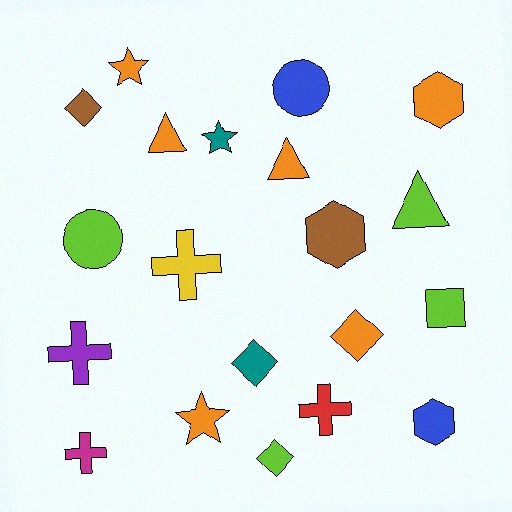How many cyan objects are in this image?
There are no cyan objects.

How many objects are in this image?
There are 20 objects.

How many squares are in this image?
There is 1 square.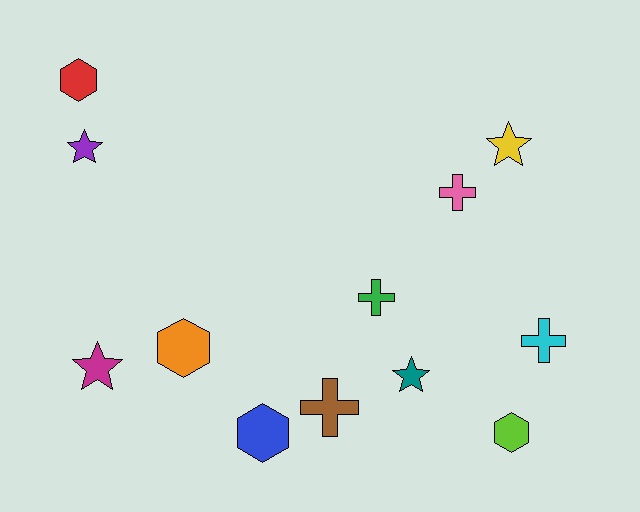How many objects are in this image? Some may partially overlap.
There are 12 objects.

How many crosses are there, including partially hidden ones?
There are 4 crosses.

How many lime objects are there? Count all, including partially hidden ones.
There is 1 lime object.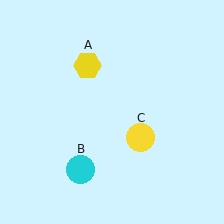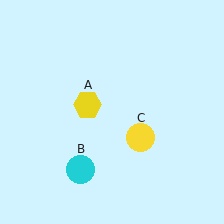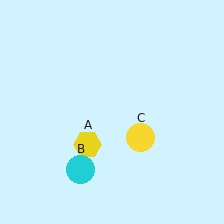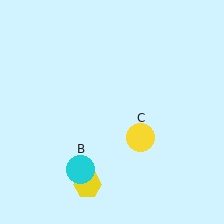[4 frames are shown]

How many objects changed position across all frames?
1 object changed position: yellow hexagon (object A).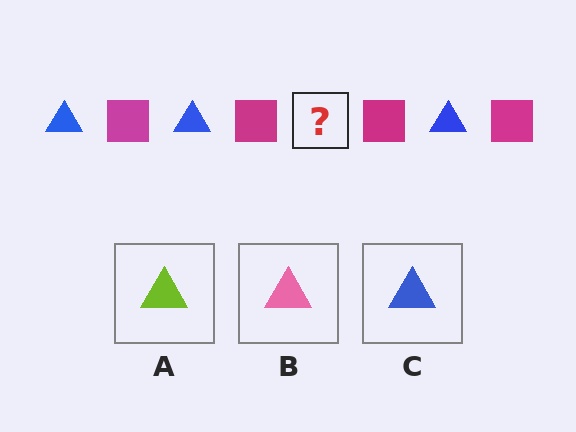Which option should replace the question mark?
Option C.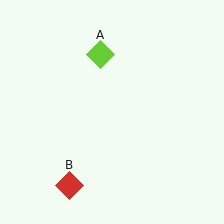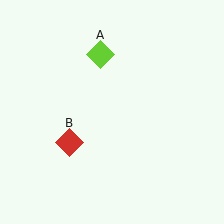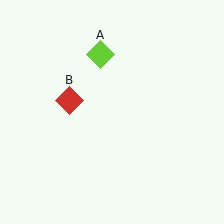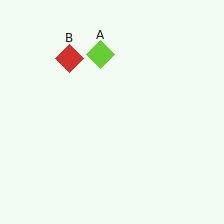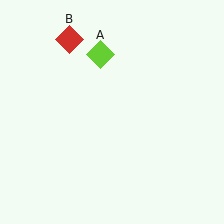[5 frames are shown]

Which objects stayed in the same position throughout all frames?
Lime diamond (object A) remained stationary.